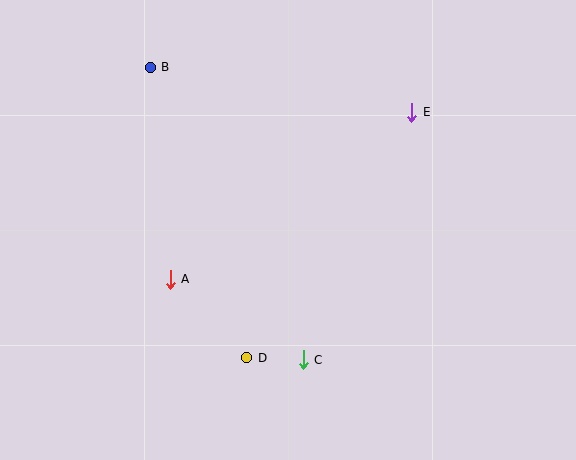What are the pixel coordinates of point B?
Point B is at (150, 67).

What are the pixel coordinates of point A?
Point A is at (170, 279).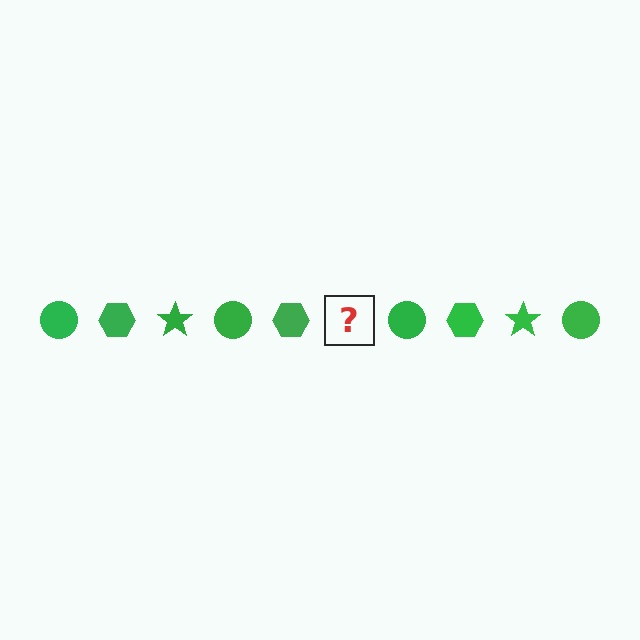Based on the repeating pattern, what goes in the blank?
The blank should be a green star.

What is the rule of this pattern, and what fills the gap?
The rule is that the pattern cycles through circle, hexagon, star shapes in green. The gap should be filled with a green star.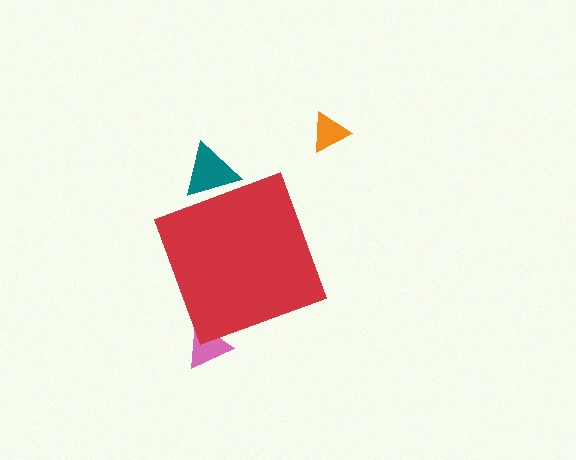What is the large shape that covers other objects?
A red diamond.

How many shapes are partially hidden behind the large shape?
2 shapes are partially hidden.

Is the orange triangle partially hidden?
No, the orange triangle is fully visible.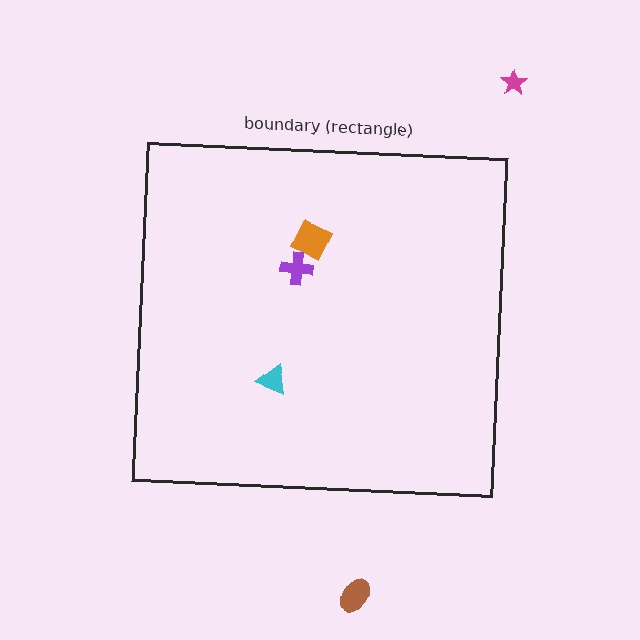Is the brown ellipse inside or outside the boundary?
Outside.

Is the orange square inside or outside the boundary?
Inside.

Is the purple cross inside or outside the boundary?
Inside.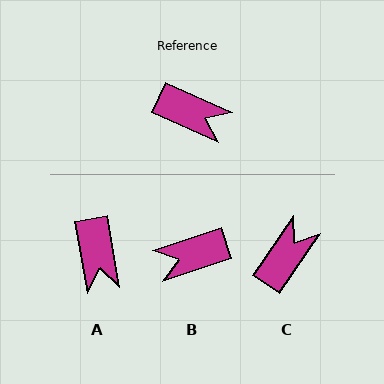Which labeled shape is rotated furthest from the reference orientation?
B, about 137 degrees away.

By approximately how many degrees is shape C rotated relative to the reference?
Approximately 80 degrees counter-clockwise.